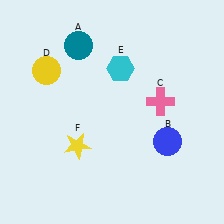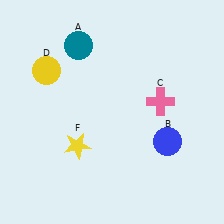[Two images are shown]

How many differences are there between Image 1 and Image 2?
There is 1 difference between the two images.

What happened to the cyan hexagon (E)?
The cyan hexagon (E) was removed in Image 2. It was in the top-right area of Image 1.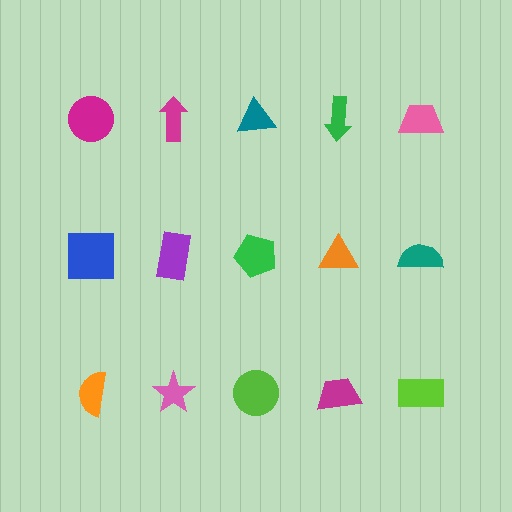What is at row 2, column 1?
A blue square.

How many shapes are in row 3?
5 shapes.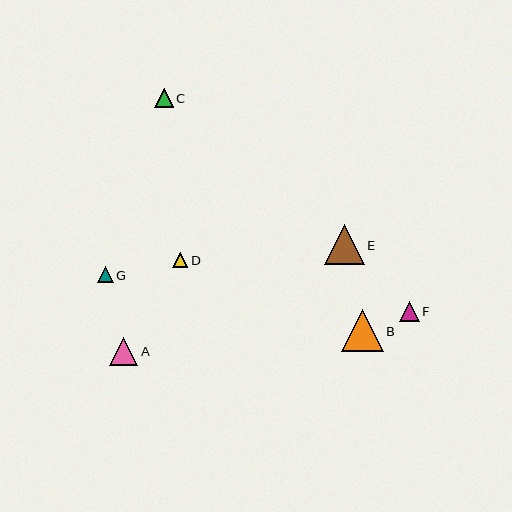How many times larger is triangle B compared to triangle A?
Triangle B is approximately 1.5 times the size of triangle A.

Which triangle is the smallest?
Triangle D is the smallest with a size of approximately 15 pixels.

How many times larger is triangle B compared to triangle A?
Triangle B is approximately 1.5 times the size of triangle A.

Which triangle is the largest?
Triangle B is the largest with a size of approximately 42 pixels.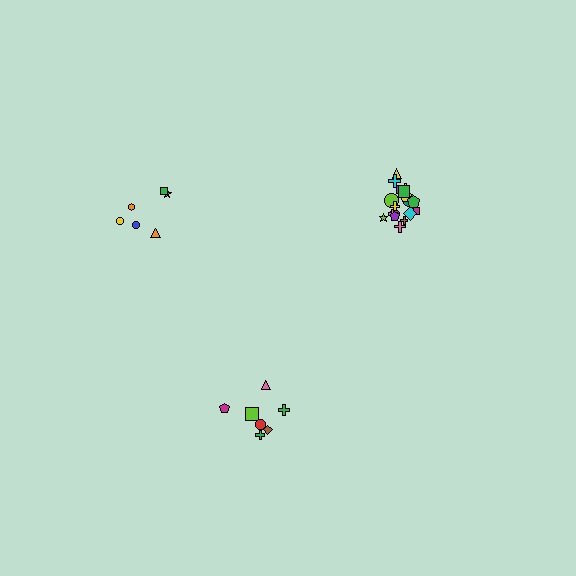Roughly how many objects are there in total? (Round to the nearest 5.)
Roughly 30 objects in total.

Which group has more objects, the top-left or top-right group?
The top-right group.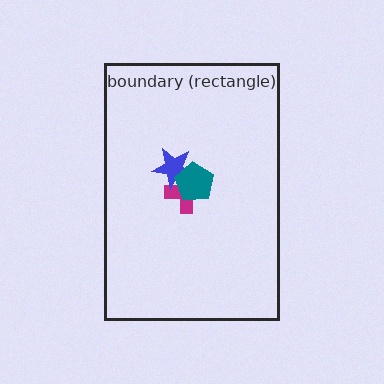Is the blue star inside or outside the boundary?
Inside.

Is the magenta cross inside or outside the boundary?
Inside.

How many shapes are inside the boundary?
3 inside, 0 outside.